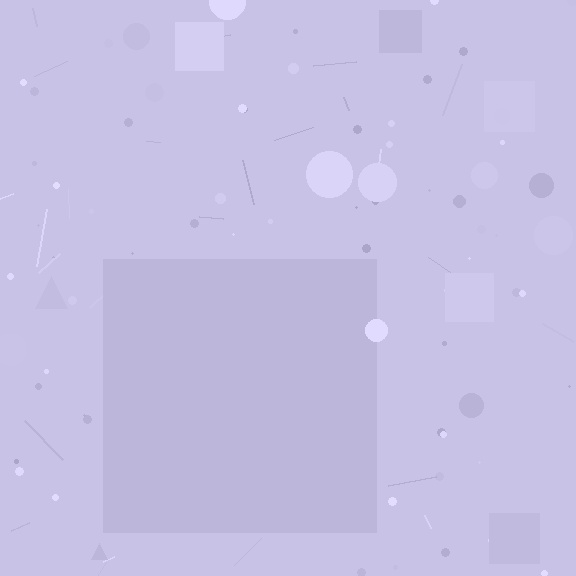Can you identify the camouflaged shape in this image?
The camouflaged shape is a square.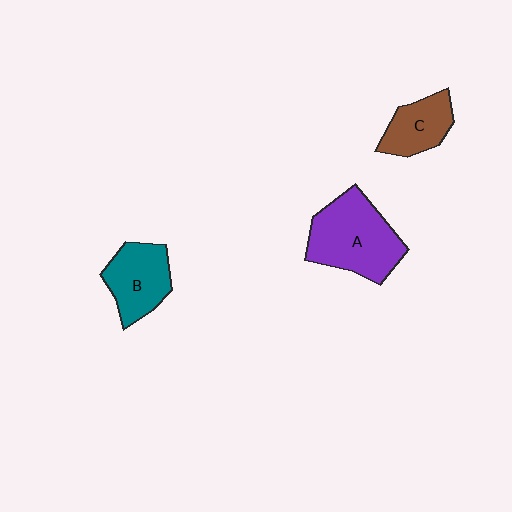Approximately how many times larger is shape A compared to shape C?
Approximately 1.8 times.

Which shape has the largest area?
Shape A (purple).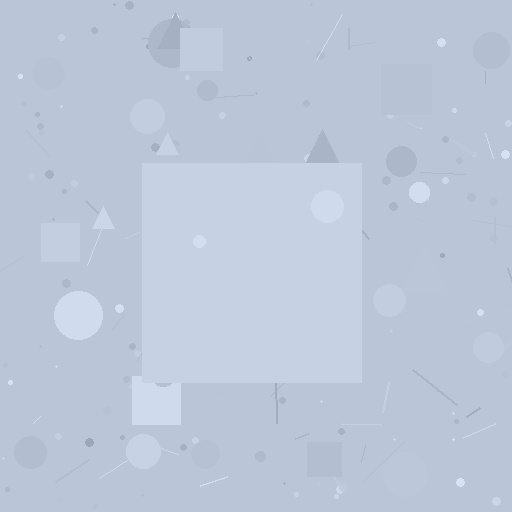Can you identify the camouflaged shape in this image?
The camouflaged shape is a square.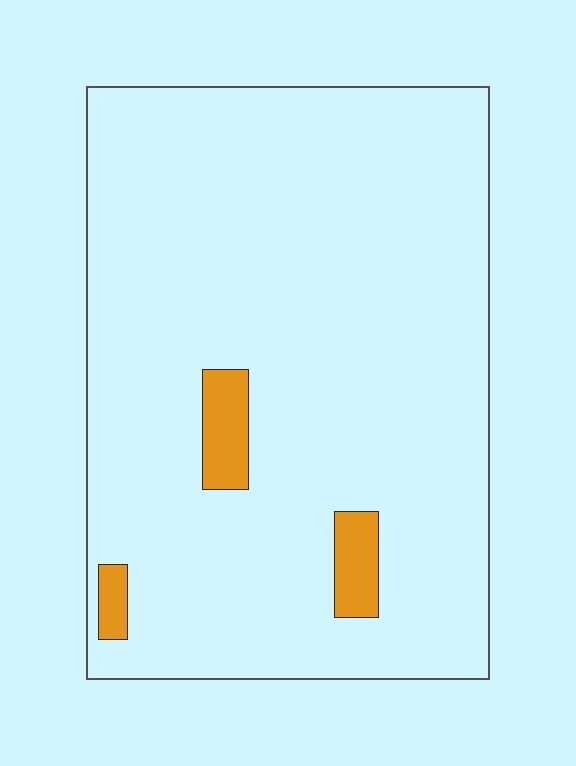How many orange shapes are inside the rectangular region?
3.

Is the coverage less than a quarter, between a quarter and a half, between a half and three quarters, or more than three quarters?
Less than a quarter.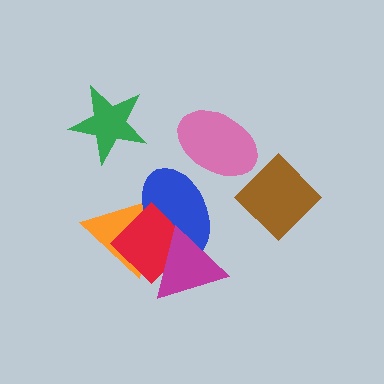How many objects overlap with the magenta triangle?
3 objects overlap with the magenta triangle.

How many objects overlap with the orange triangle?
3 objects overlap with the orange triangle.